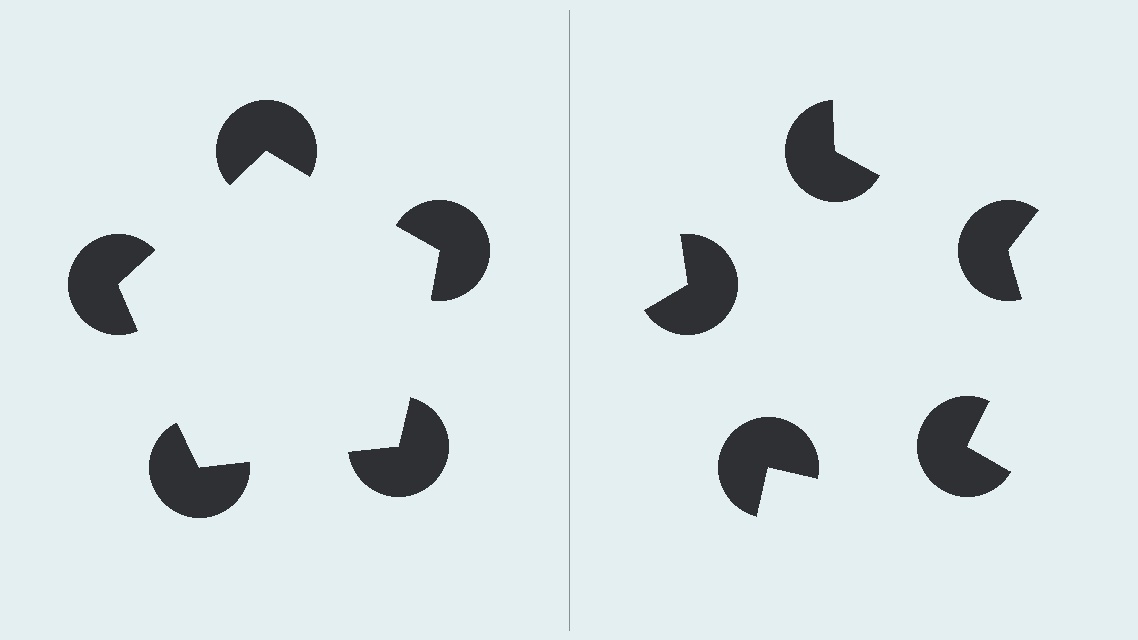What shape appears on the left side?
An illusory pentagon.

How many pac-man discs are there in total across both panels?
10 — 5 on each side.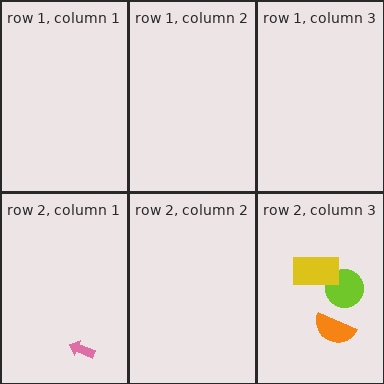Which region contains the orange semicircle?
The row 2, column 3 region.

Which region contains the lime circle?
The row 2, column 3 region.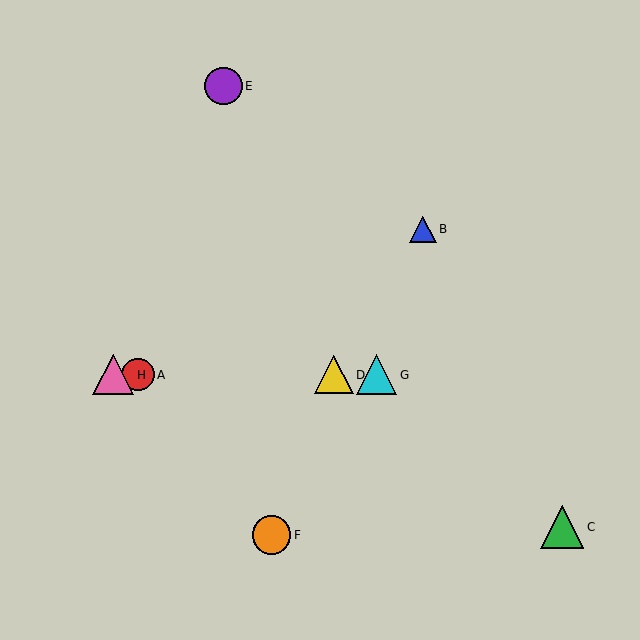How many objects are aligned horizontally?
4 objects (A, D, G, H) are aligned horizontally.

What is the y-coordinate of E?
Object E is at y≈86.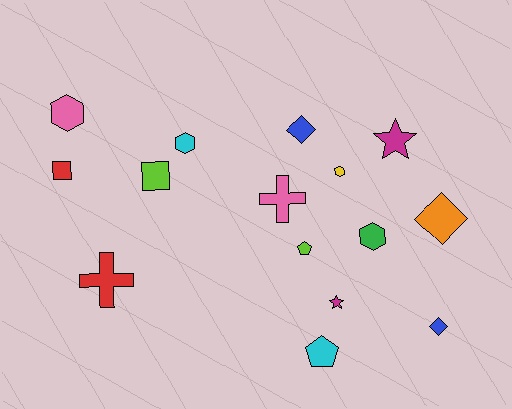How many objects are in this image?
There are 15 objects.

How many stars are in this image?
There are 2 stars.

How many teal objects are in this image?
There are no teal objects.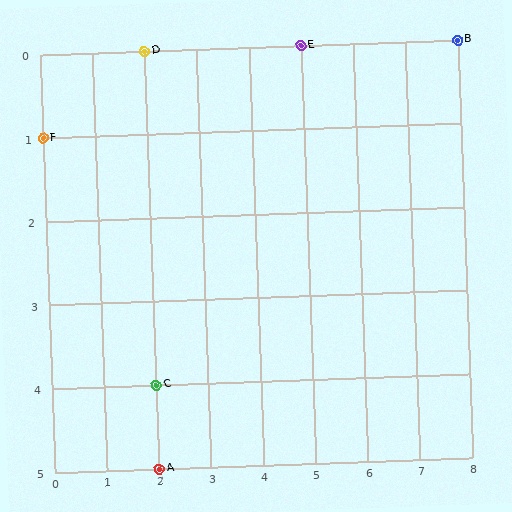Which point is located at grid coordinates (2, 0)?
Point D is at (2, 0).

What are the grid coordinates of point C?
Point C is at grid coordinates (2, 4).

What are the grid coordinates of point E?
Point E is at grid coordinates (5, 0).